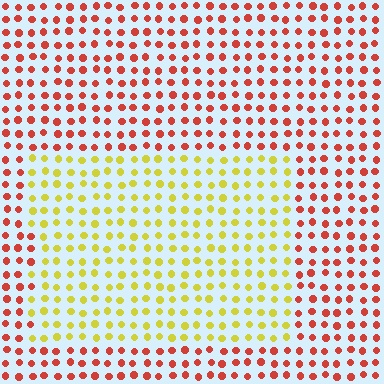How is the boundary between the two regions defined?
The boundary is defined purely by a slight shift in hue (about 58 degrees). Spacing, size, and orientation are identical on both sides.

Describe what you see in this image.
The image is filled with small red elements in a uniform arrangement. A rectangle-shaped region is visible where the elements are tinted to a slightly different hue, forming a subtle color boundary.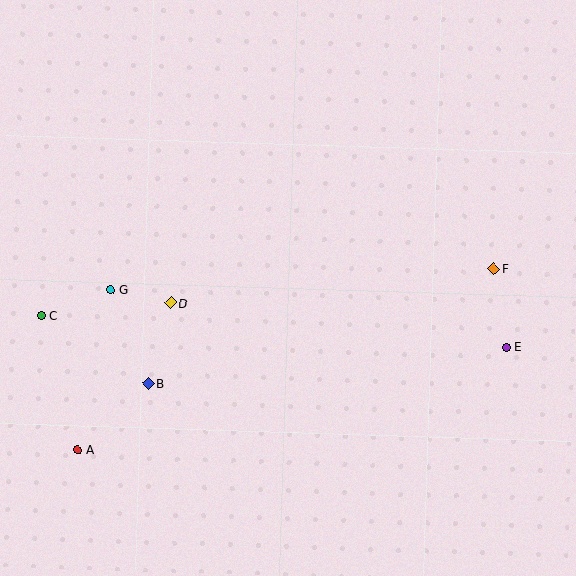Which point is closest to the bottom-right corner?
Point E is closest to the bottom-right corner.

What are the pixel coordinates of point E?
Point E is at (507, 347).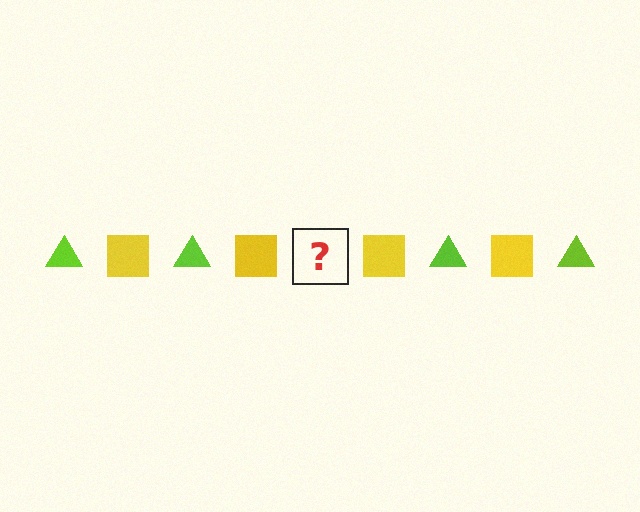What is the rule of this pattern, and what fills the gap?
The rule is that the pattern alternates between lime triangle and yellow square. The gap should be filled with a lime triangle.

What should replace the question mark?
The question mark should be replaced with a lime triangle.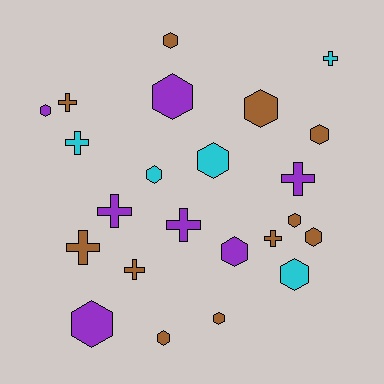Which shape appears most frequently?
Hexagon, with 14 objects.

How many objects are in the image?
There are 23 objects.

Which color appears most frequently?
Brown, with 11 objects.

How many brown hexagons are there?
There are 7 brown hexagons.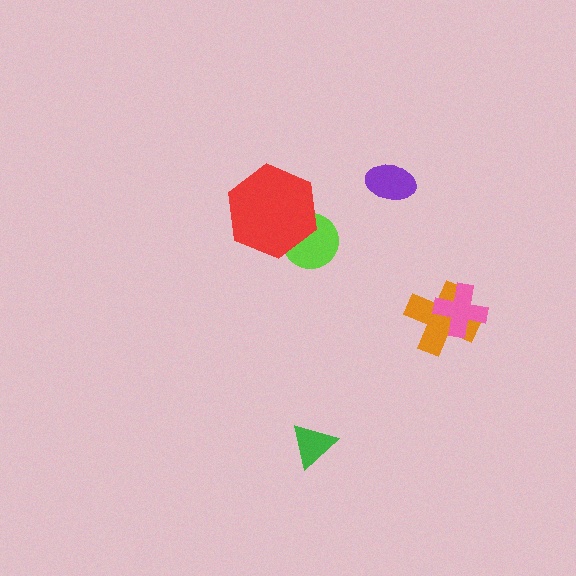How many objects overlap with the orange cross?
1 object overlaps with the orange cross.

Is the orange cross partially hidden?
Yes, it is partially covered by another shape.